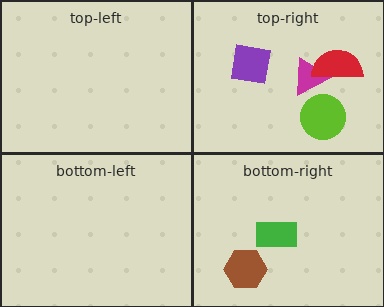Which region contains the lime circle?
The top-right region.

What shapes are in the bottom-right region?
The green rectangle, the brown hexagon.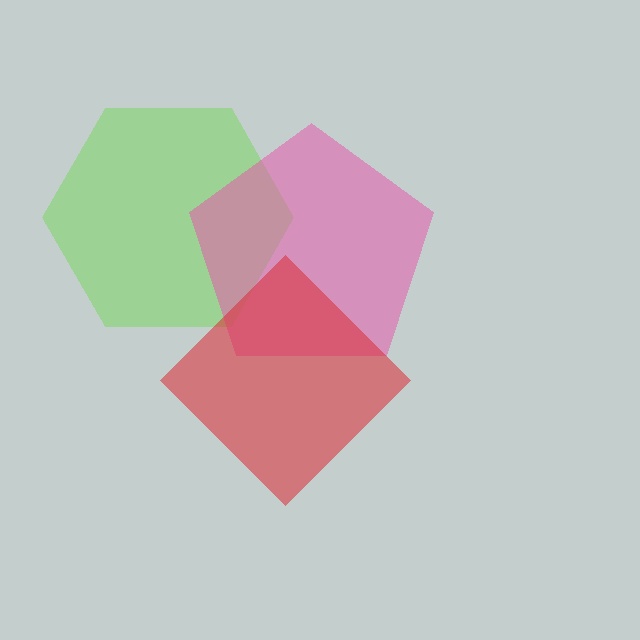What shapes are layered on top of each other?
The layered shapes are: a lime hexagon, a pink pentagon, a red diamond.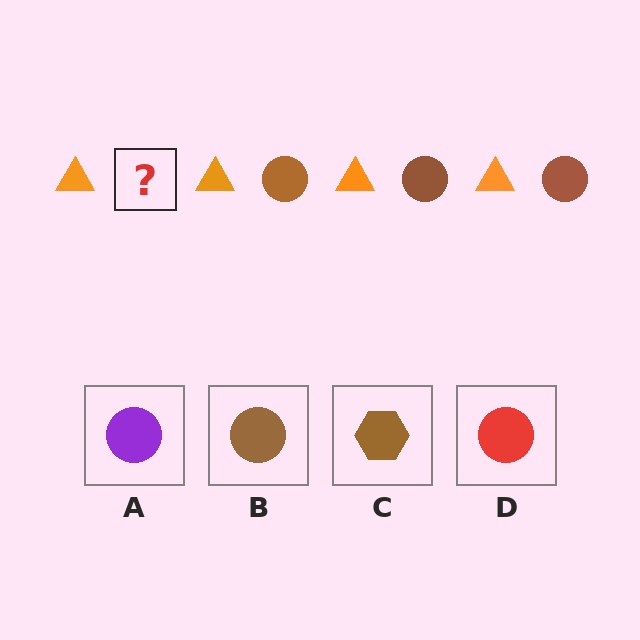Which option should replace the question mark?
Option B.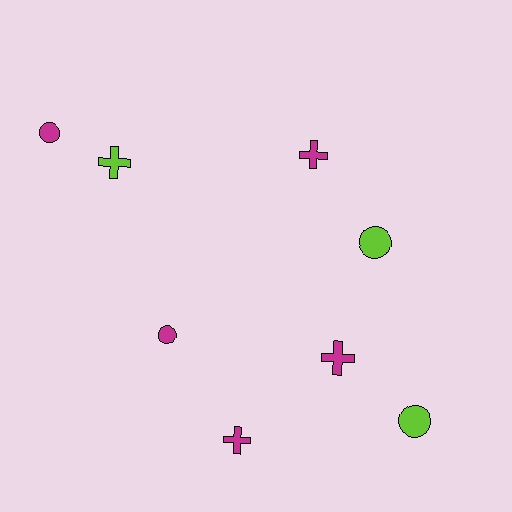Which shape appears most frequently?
Cross, with 4 objects.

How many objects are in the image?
There are 8 objects.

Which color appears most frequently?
Magenta, with 5 objects.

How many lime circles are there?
There are 2 lime circles.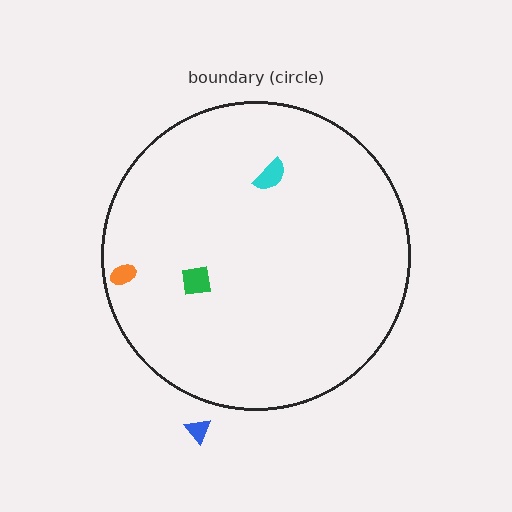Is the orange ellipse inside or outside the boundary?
Inside.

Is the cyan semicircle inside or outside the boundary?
Inside.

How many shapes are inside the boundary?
3 inside, 1 outside.